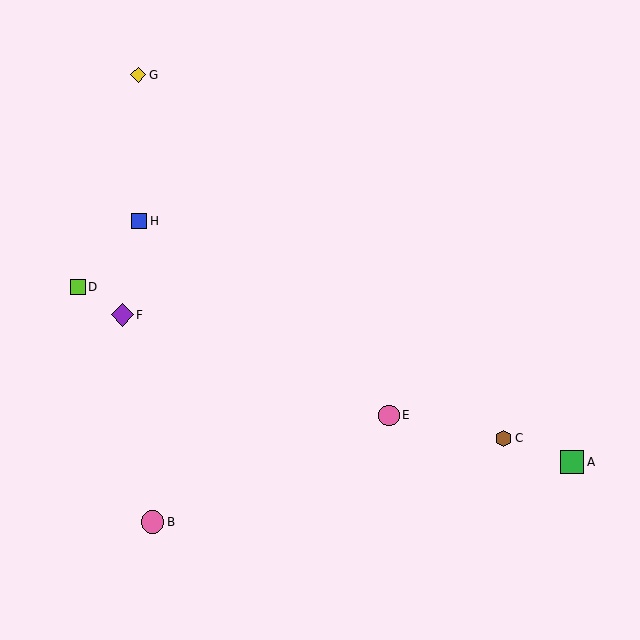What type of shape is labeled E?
Shape E is a pink circle.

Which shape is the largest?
The green square (labeled A) is the largest.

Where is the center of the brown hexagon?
The center of the brown hexagon is at (503, 438).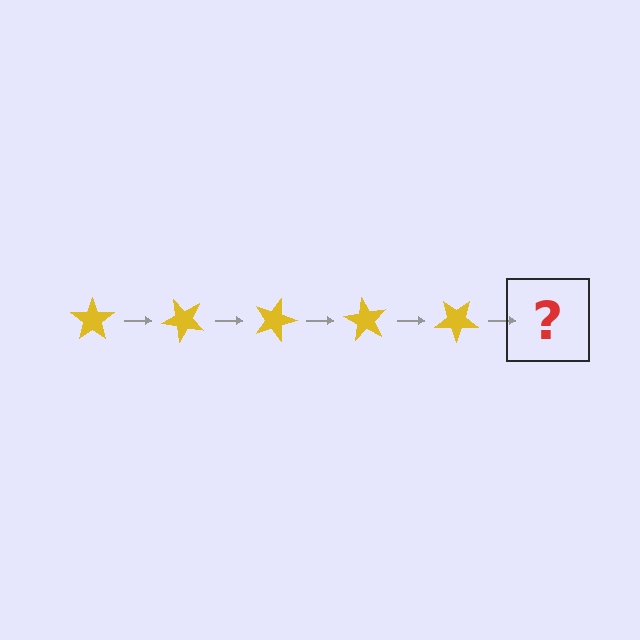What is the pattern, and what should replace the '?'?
The pattern is that the star rotates 45 degrees each step. The '?' should be a yellow star rotated 225 degrees.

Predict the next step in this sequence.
The next step is a yellow star rotated 225 degrees.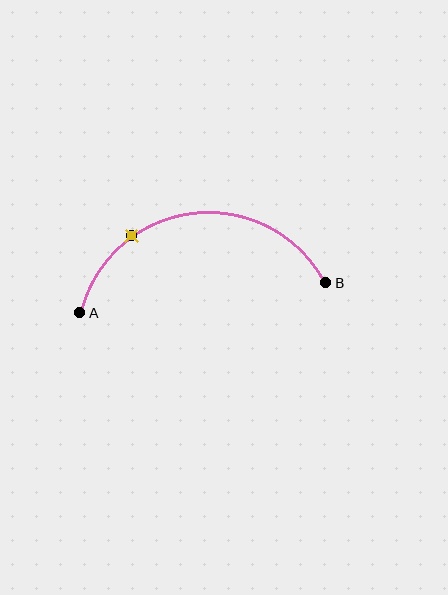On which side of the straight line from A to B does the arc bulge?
The arc bulges above the straight line connecting A and B.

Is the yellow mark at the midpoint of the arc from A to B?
No. The yellow mark lies on the arc but is closer to endpoint A. The arc midpoint would be at the point on the curve equidistant along the arc from both A and B.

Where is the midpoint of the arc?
The arc midpoint is the point on the curve farthest from the straight line joining A and B. It sits above that line.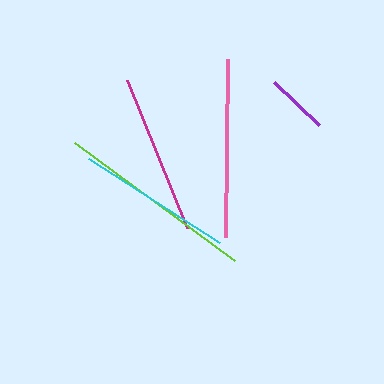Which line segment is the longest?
The lime line is the longest at approximately 198 pixels.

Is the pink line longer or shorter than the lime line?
The lime line is longer than the pink line.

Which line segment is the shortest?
The purple line is the shortest at approximately 62 pixels.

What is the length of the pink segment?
The pink segment is approximately 178 pixels long.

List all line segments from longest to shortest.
From longest to shortest: lime, pink, magenta, cyan, purple.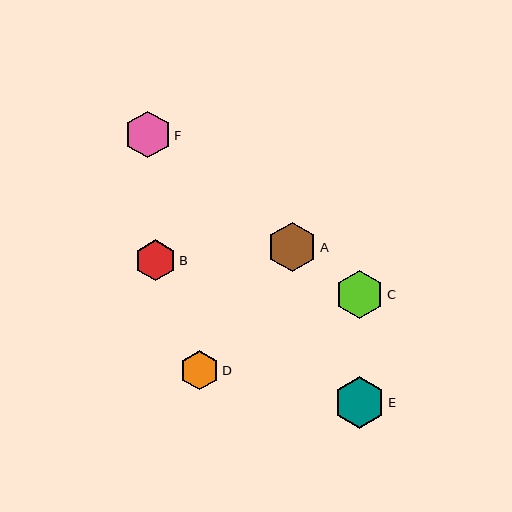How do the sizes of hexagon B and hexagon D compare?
Hexagon B and hexagon D are approximately the same size.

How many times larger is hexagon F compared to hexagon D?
Hexagon F is approximately 1.2 times the size of hexagon D.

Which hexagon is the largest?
Hexagon E is the largest with a size of approximately 51 pixels.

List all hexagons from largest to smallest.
From largest to smallest: E, A, C, F, B, D.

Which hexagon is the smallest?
Hexagon D is the smallest with a size of approximately 39 pixels.